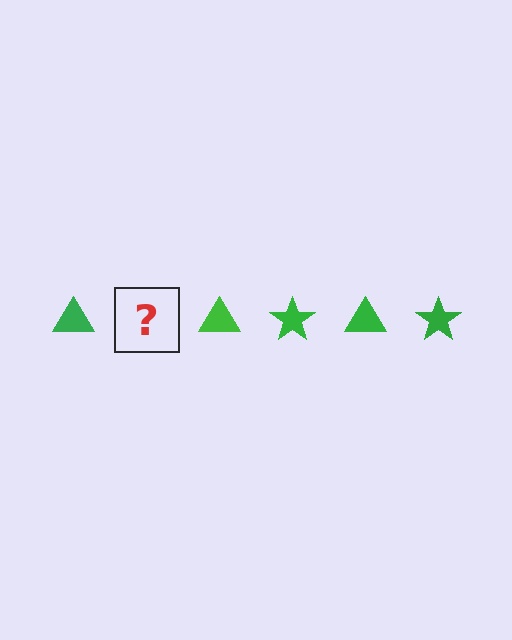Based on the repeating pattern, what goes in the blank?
The blank should be a green star.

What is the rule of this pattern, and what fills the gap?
The rule is that the pattern cycles through triangle, star shapes in green. The gap should be filled with a green star.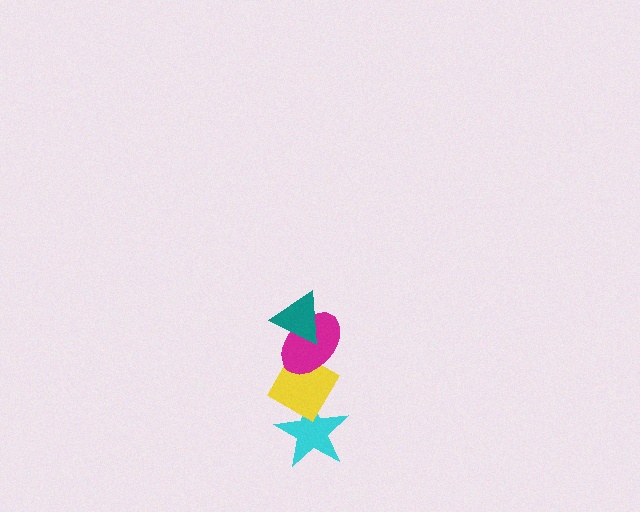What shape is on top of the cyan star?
The yellow diamond is on top of the cyan star.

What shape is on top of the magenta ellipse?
The teal triangle is on top of the magenta ellipse.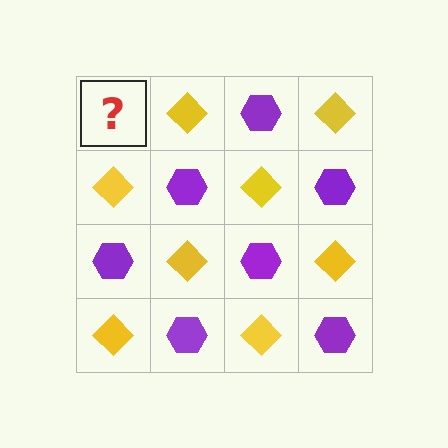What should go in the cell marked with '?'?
The missing cell should contain a purple hexagon.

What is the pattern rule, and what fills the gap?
The rule is that it alternates purple hexagon and yellow diamond in a checkerboard pattern. The gap should be filled with a purple hexagon.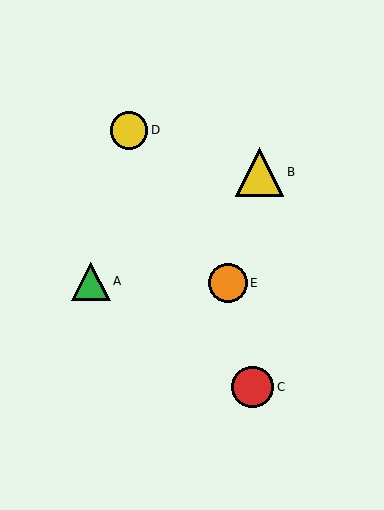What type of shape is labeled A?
Shape A is a green triangle.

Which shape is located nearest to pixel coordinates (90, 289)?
The green triangle (labeled A) at (91, 281) is nearest to that location.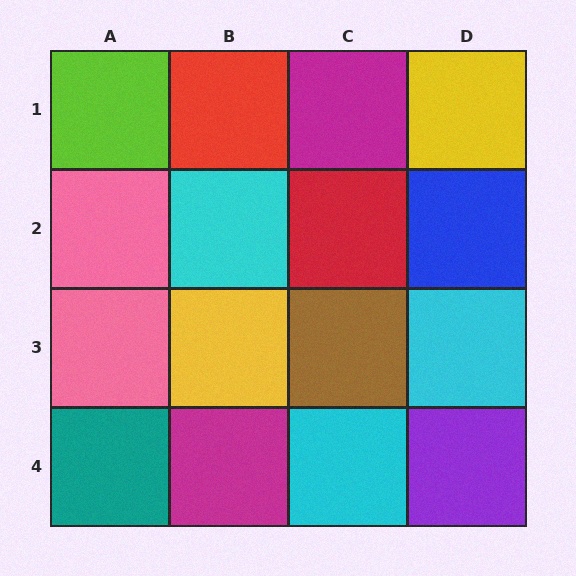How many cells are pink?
2 cells are pink.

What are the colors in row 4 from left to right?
Teal, magenta, cyan, purple.